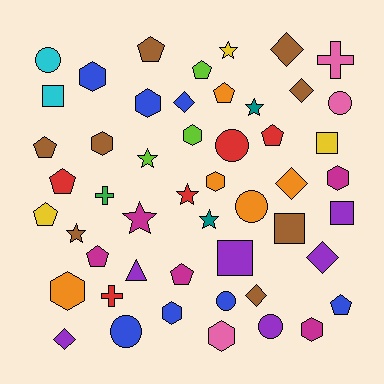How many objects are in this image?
There are 50 objects.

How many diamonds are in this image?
There are 7 diamonds.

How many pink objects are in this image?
There are 3 pink objects.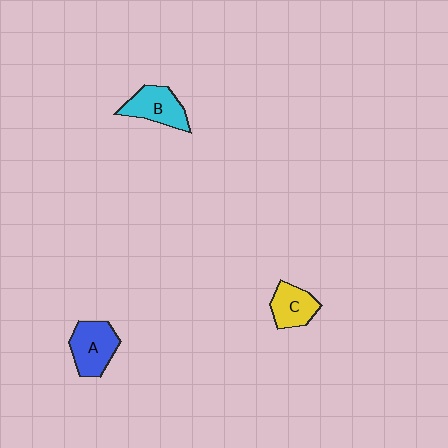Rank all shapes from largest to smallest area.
From largest to smallest: A (blue), B (cyan), C (yellow).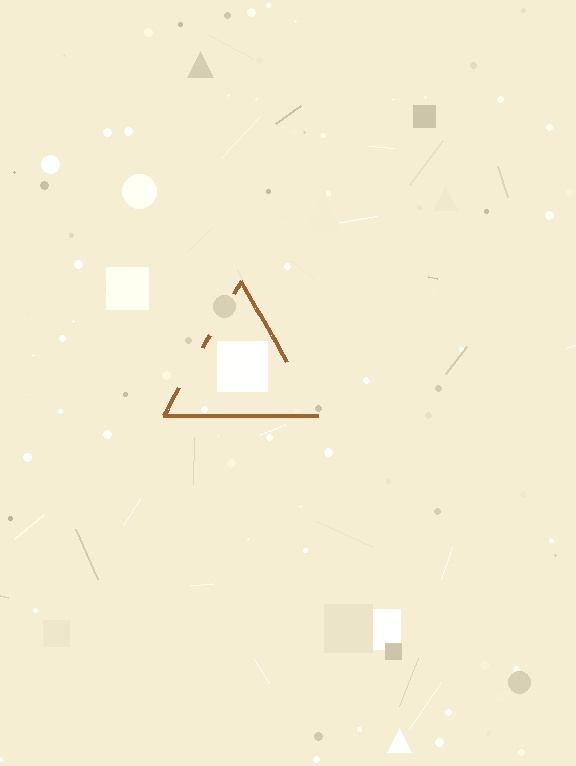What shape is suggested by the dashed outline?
The dashed outline suggests a triangle.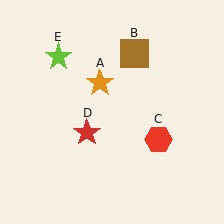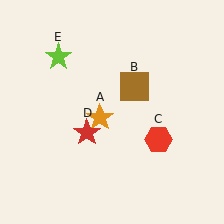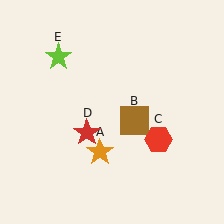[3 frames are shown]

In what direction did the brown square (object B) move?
The brown square (object B) moved down.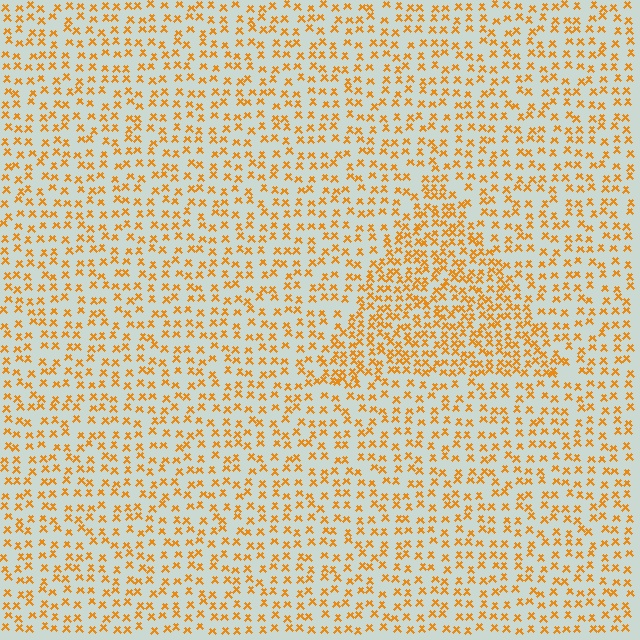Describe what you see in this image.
The image contains small orange elements arranged at two different densities. A triangle-shaped region is visible where the elements are more densely packed than the surrounding area.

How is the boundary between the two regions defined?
The boundary is defined by a change in element density (approximately 1.8x ratio). All elements are the same color, size, and shape.